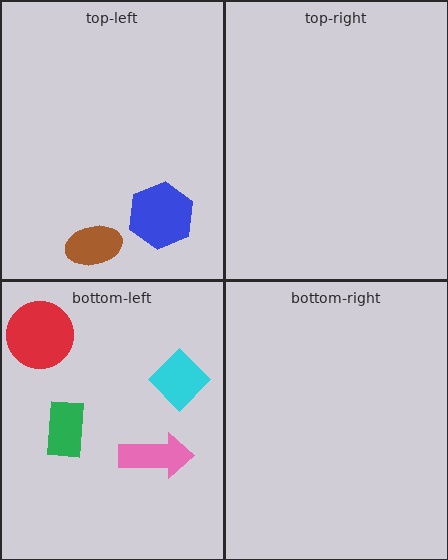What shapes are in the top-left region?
The blue hexagon, the brown ellipse.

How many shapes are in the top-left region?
2.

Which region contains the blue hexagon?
The top-left region.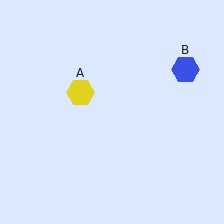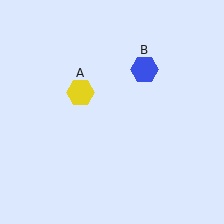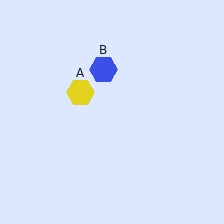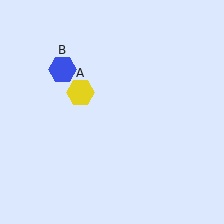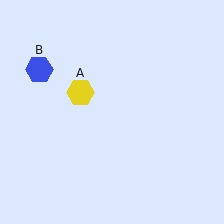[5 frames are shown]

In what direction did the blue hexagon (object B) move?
The blue hexagon (object B) moved left.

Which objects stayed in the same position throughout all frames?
Yellow hexagon (object A) remained stationary.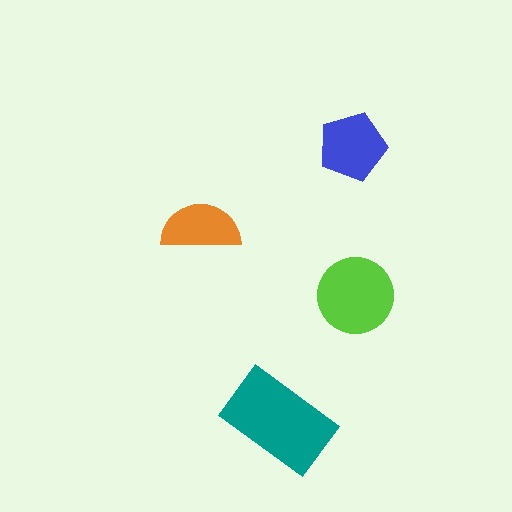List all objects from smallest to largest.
The orange semicircle, the blue pentagon, the lime circle, the teal rectangle.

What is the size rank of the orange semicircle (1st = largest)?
4th.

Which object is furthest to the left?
The orange semicircle is leftmost.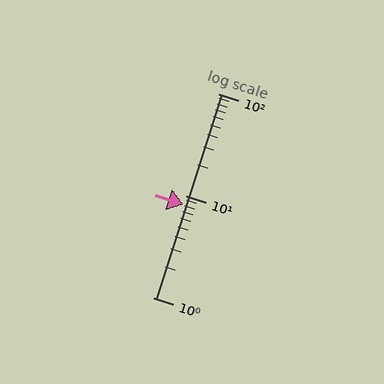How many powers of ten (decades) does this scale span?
The scale spans 2 decades, from 1 to 100.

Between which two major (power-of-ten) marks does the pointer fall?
The pointer is between 1 and 10.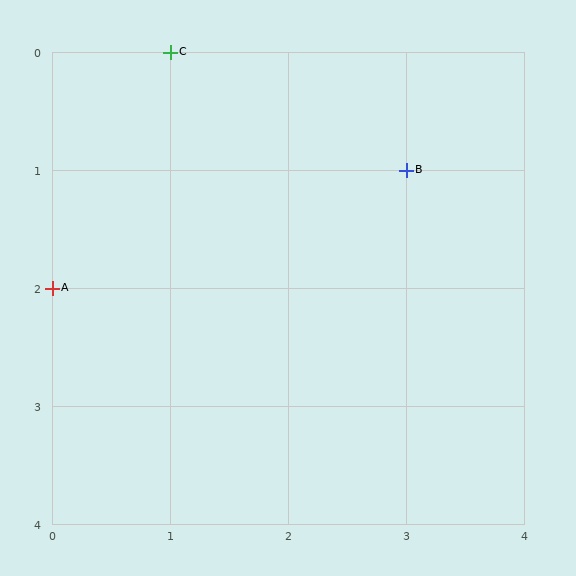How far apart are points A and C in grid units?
Points A and C are 1 column and 2 rows apart (about 2.2 grid units diagonally).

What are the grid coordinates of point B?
Point B is at grid coordinates (3, 1).